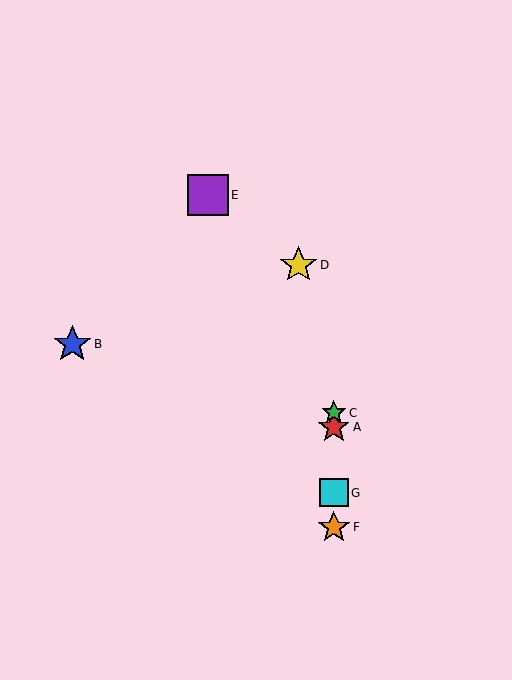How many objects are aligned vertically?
4 objects (A, C, F, G) are aligned vertically.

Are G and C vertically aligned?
Yes, both are at x≈334.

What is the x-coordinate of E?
Object E is at x≈208.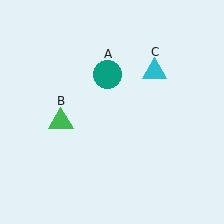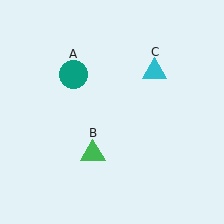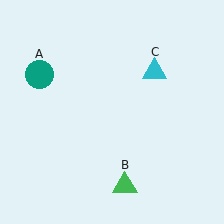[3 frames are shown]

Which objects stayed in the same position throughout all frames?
Cyan triangle (object C) remained stationary.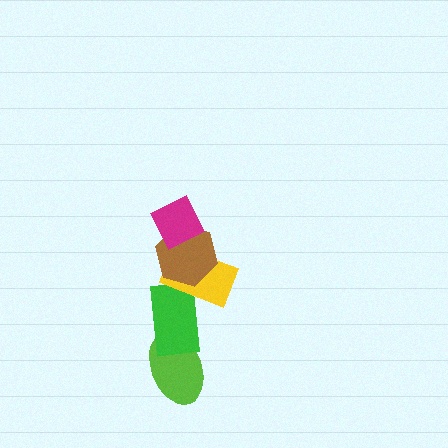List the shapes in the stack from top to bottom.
From top to bottom: the magenta diamond, the brown hexagon, the yellow rectangle, the green rectangle, the lime ellipse.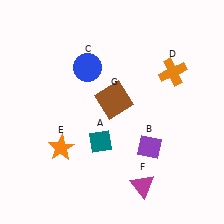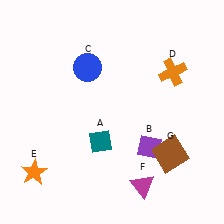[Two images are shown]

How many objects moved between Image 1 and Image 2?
2 objects moved between the two images.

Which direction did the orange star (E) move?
The orange star (E) moved left.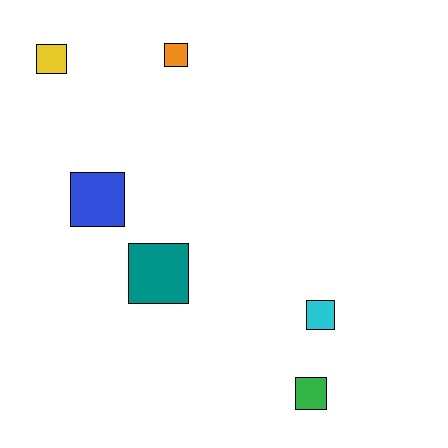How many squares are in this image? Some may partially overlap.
There are 6 squares.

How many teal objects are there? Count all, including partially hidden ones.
There is 1 teal object.